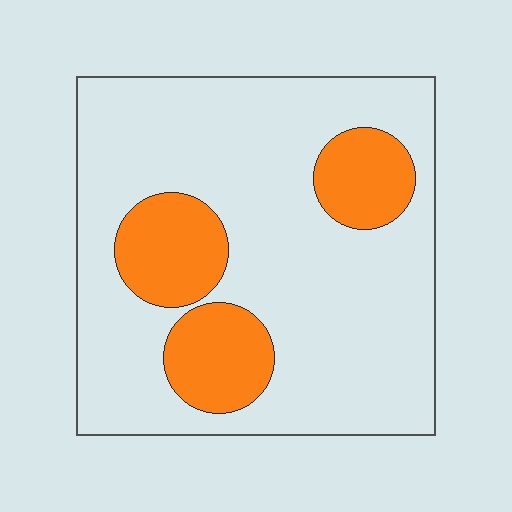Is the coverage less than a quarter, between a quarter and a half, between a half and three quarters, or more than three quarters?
Less than a quarter.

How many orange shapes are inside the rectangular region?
3.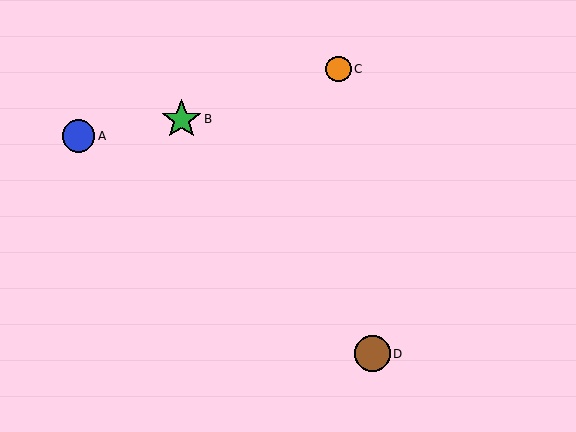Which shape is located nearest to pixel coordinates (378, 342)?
The brown circle (labeled D) at (372, 354) is nearest to that location.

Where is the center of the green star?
The center of the green star is at (182, 119).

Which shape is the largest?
The green star (labeled B) is the largest.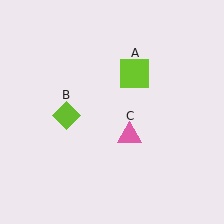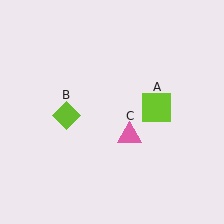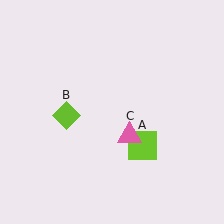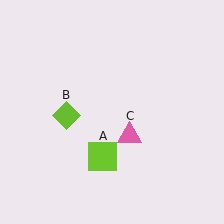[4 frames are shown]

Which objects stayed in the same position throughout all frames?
Lime diamond (object B) and pink triangle (object C) remained stationary.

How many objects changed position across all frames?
1 object changed position: lime square (object A).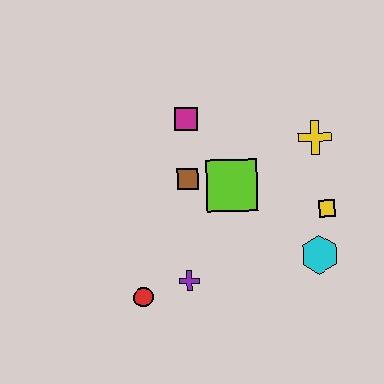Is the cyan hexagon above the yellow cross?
No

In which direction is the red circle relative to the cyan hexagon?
The red circle is to the left of the cyan hexagon.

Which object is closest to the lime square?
The brown square is closest to the lime square.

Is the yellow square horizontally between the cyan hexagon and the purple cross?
No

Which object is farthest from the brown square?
The cyan hexagon is farthest from the brown square.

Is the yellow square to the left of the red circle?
No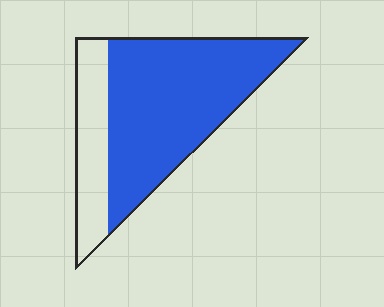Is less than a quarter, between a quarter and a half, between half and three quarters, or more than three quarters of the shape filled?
Between half and three quarters.